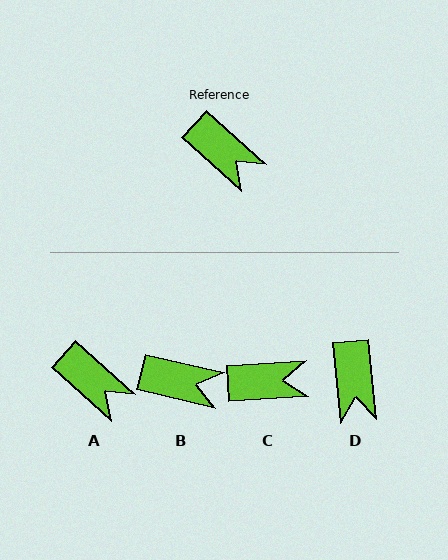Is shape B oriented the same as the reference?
No, it is off by about 28 degrees.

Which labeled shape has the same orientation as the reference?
A.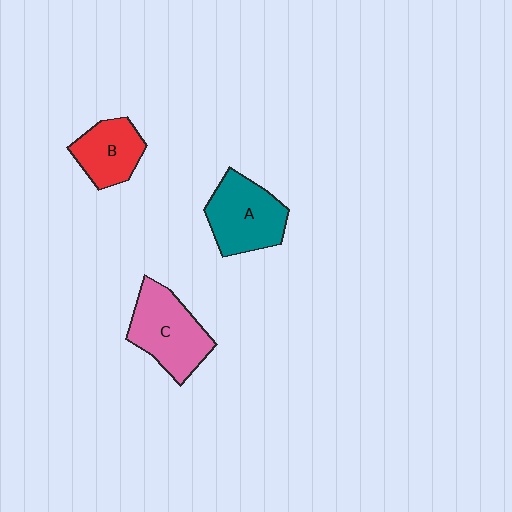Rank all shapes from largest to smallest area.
From largest to smallest: C (pink), A (teal), B (red).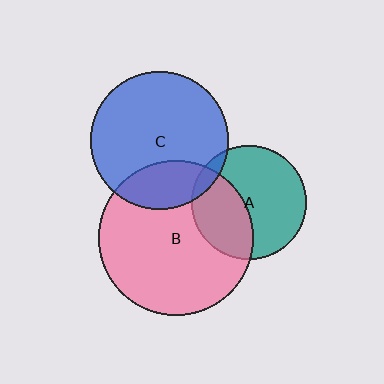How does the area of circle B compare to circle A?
Approximately 1.8 times.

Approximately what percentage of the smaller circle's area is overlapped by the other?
Approximately 10%.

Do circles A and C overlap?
Yes.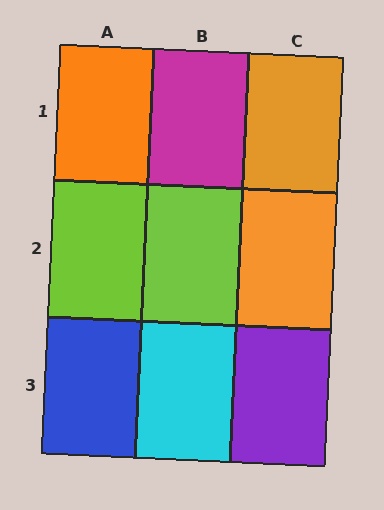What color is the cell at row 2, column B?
Lime.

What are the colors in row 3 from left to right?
Blue, cyan, purple.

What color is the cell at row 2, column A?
Lime.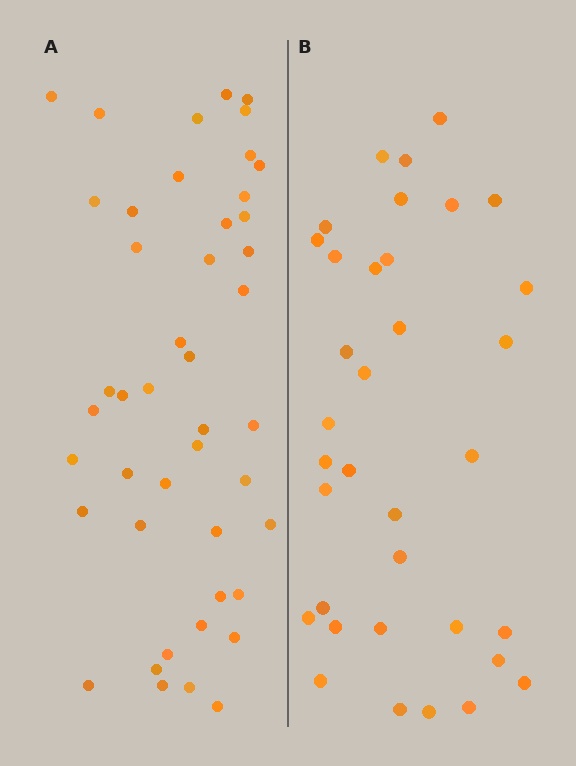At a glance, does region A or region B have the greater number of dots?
Region A (the left region) has more dots.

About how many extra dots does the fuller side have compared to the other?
Region A has roughly 10 or so more dots than region B.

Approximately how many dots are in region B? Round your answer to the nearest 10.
About 40 dots. (The exact count is 35, which rounds to 40.)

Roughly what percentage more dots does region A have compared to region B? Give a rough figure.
About 30% more.